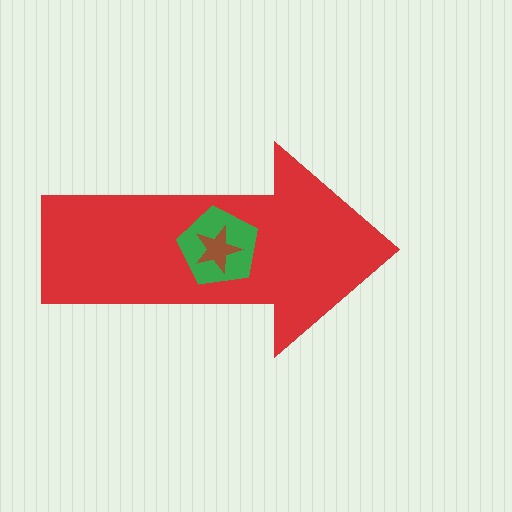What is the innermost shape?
The brown star.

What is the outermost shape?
The red arrow.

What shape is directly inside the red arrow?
The green pentagon.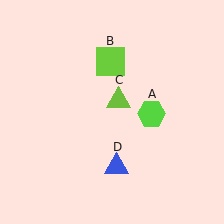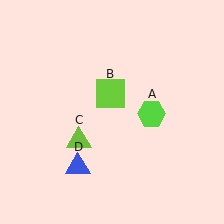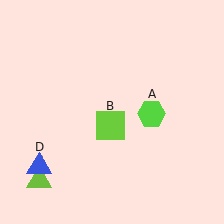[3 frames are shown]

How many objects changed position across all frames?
3 objects changed position: lime square (object B), lime triangle (object C), blue triangle (object D).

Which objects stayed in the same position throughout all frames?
Lime hexagon (object A) remained stationary.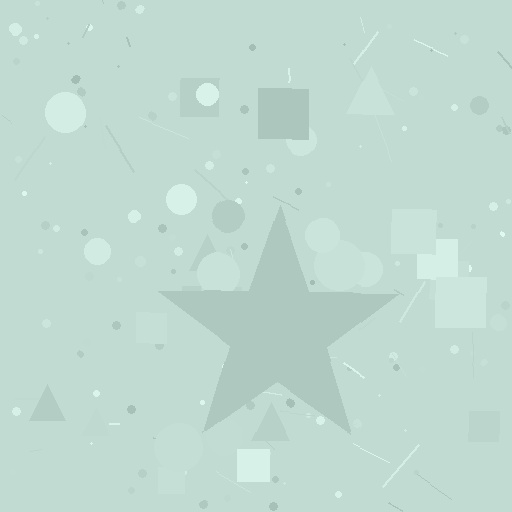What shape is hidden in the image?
A star is hidden in the image.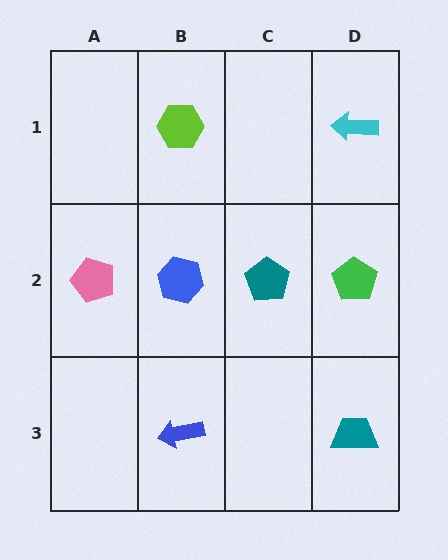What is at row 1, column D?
A cyan arrow.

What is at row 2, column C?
A teal pentagon.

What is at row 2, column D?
A green pentagon.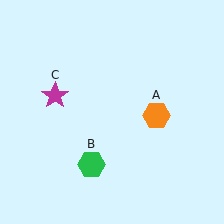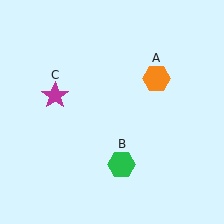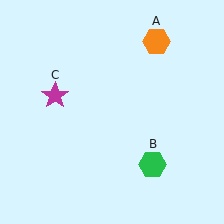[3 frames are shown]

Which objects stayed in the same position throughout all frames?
Magenta star (object C) remained stationary.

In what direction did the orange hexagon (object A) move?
The orange hexagon (object A) moved up.